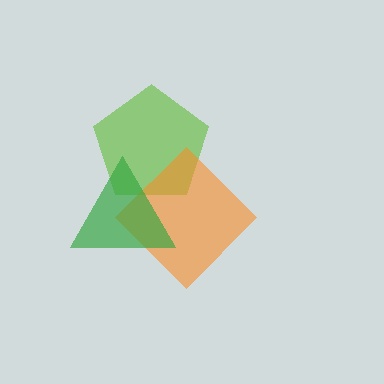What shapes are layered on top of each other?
The layered shapes are: a lime pentagon, an orange diamond, a green triangle.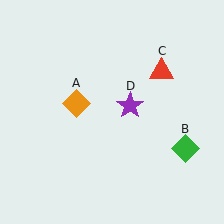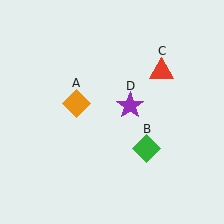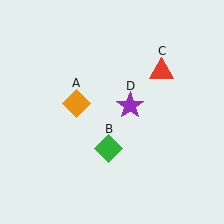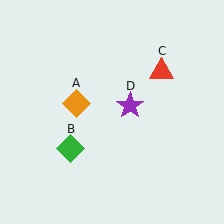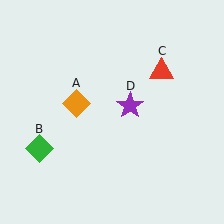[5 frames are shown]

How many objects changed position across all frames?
1 object changed position: green diamond (object B).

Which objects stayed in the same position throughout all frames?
Orange diamond (object A) and red triangle (object C) and purple star (object D) remained stationary.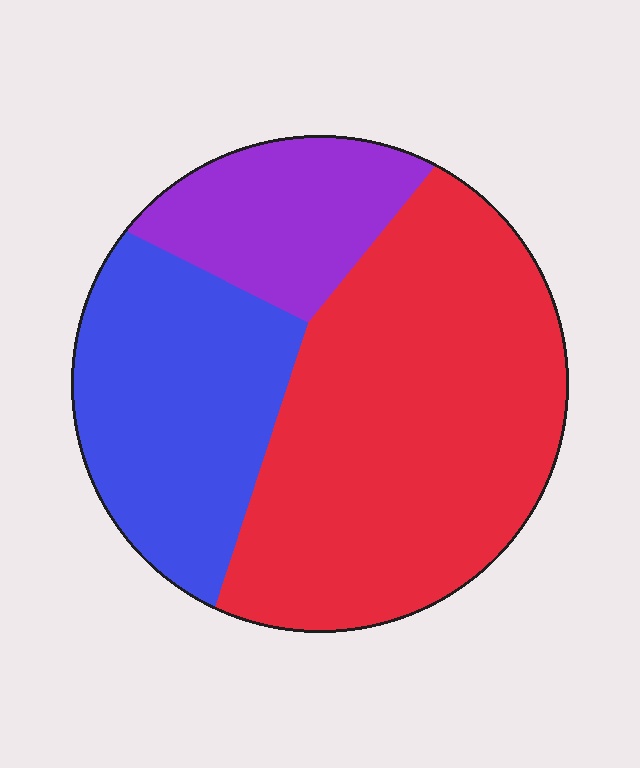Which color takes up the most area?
Red, at roughly 55%.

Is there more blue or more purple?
Blue.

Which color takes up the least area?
Purple, at roughly 15%.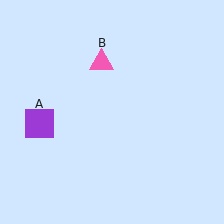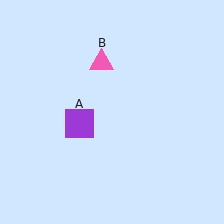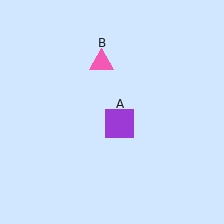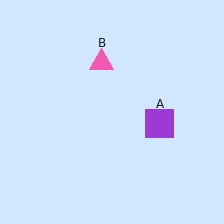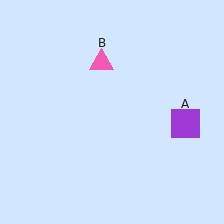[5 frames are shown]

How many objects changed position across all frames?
1 object changed position: purple square (object A).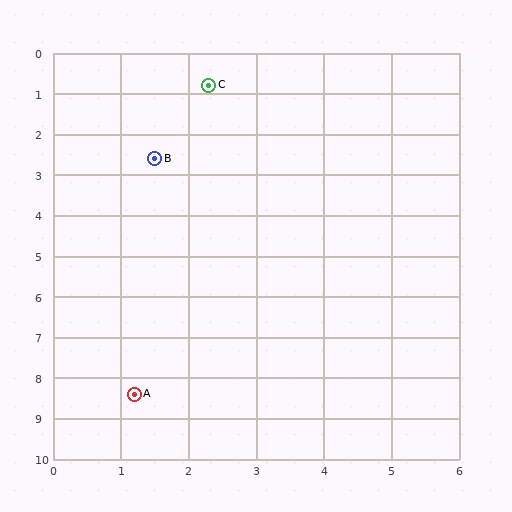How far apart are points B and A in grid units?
Points B and A are about 5.8 grid units apart.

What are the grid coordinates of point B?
Point B is at approximately (1.5, 2.6).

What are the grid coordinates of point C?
Point C is at approximately (2.3, 0.8).